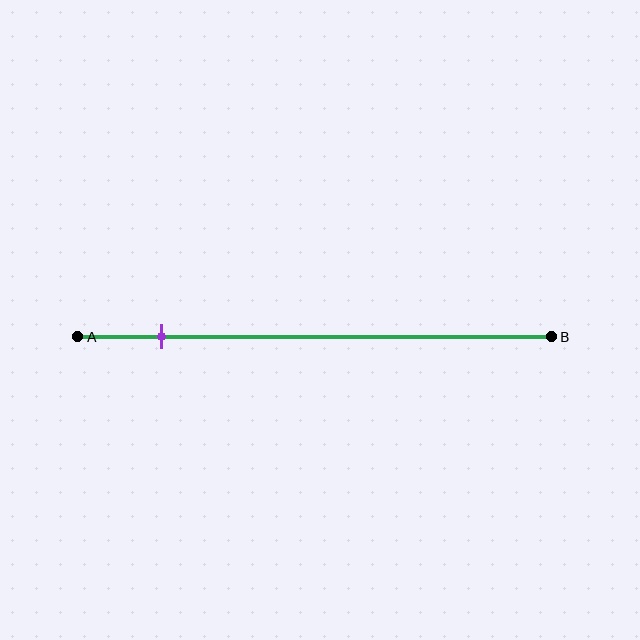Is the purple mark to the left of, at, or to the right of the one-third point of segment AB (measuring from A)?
The purple mark is to the left of the one-third point of segment AB.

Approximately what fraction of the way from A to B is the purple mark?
The purple mark is approximately 20% of the way from A to B.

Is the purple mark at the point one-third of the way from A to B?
No, the mark is at about 20% from A, not at the 33% one-third point.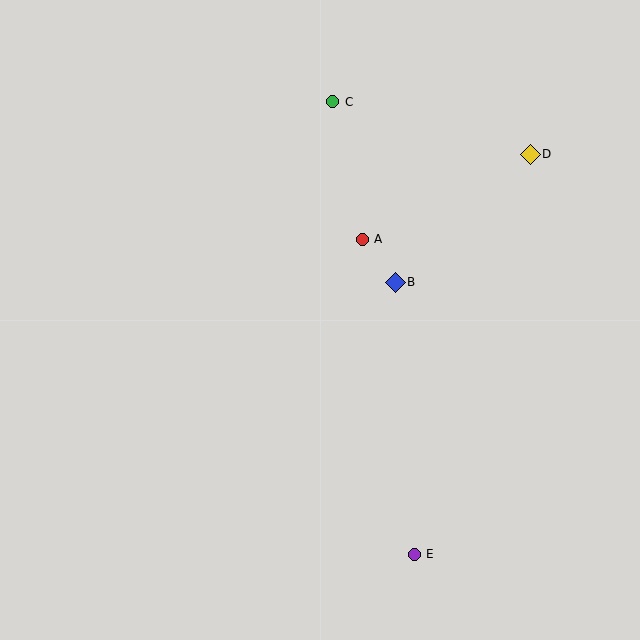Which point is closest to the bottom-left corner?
Point E is closest to the bottom-left corner.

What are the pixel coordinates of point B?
Point B is at (395, 282).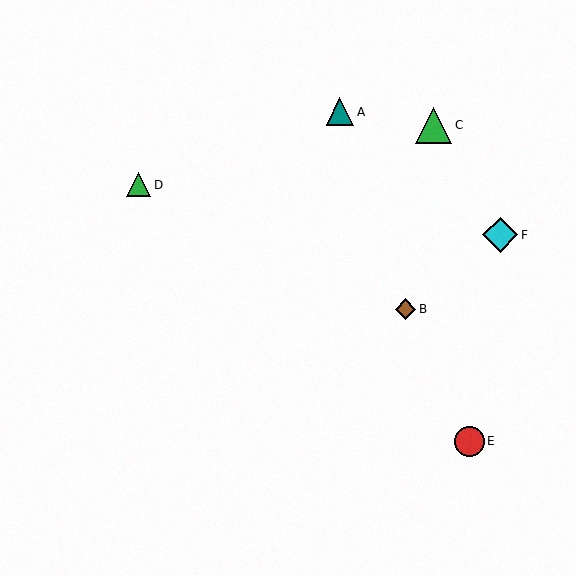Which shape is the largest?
The green triangle (labeled C) is the largest.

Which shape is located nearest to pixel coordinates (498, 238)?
The cyan diamond (labeled F) at (500, 235) is nearest to that location.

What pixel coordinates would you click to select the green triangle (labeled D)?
Click at (138, 185) to select the green triangle D.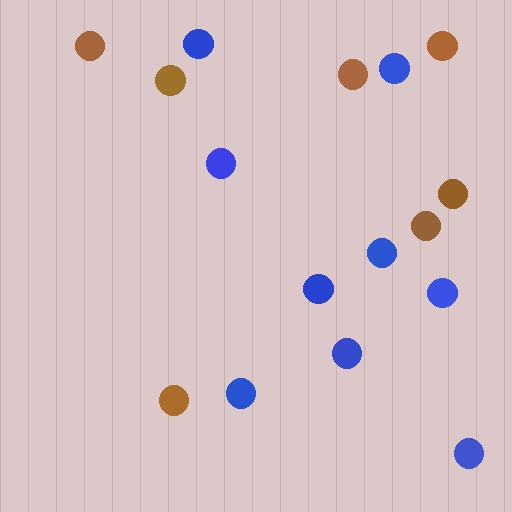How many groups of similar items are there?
There are 2 groups: one group of blue circles (9) and one group of brown circles (7).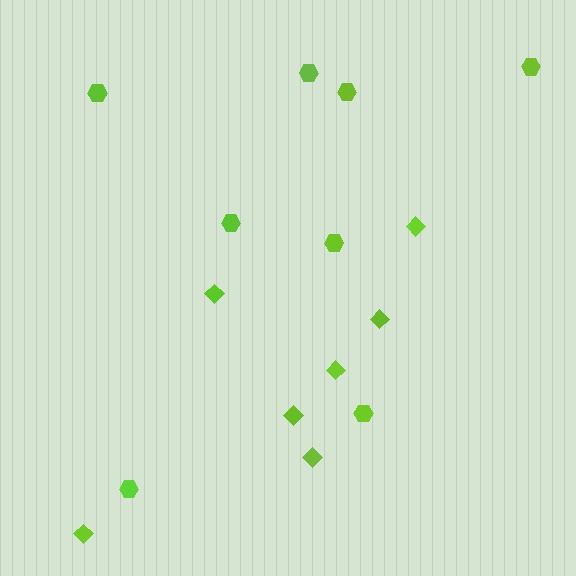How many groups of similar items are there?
There are 2 groups: one group of hexagons (8) and one group of diamonds (7).